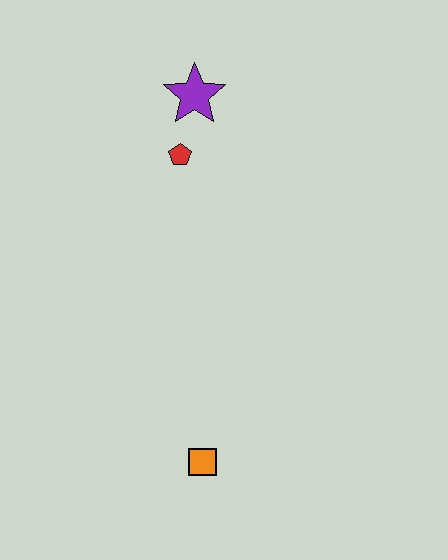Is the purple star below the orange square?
No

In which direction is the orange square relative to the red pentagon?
The orange square is below the red pentagon.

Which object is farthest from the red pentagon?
The orange square is farthest from the red pentagon.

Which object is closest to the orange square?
The red pentagon is closest to the orange square.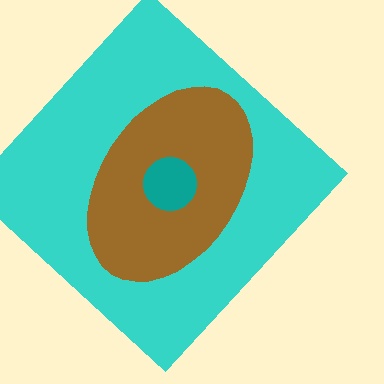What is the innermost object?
The teal circle.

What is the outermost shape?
The cyan diamond.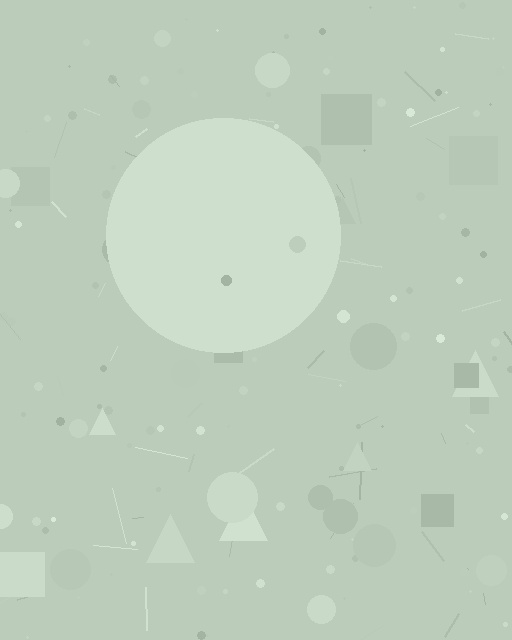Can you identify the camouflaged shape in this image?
The camouflaged shape is a circle.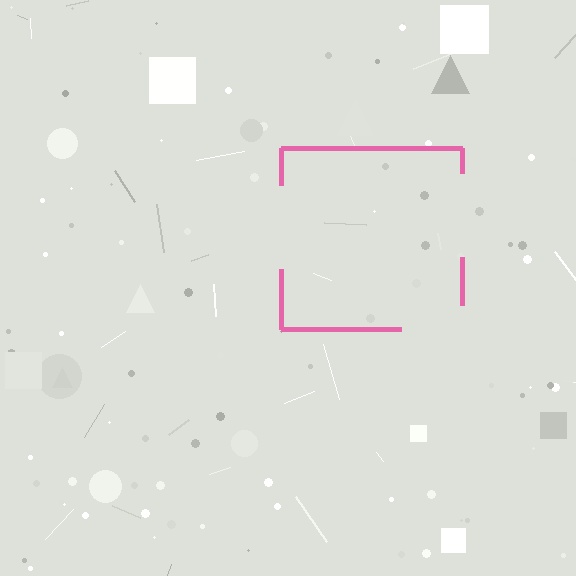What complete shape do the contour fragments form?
The contour fragments form a square.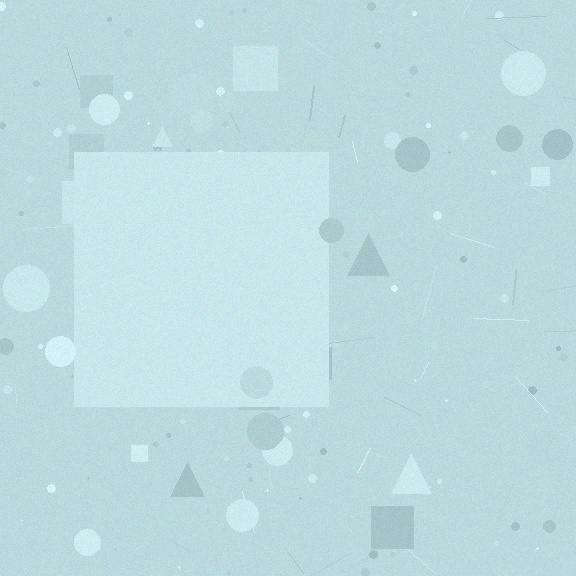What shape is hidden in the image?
A square is hidden in the image.